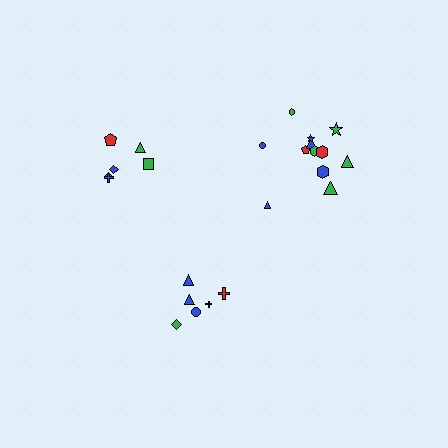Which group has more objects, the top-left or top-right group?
The top-right group.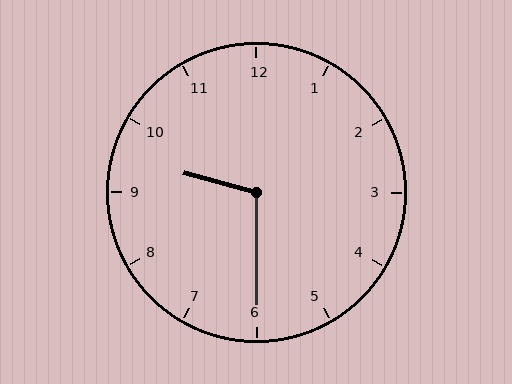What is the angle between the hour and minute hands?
Approximately 105 degrees.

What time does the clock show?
9:30.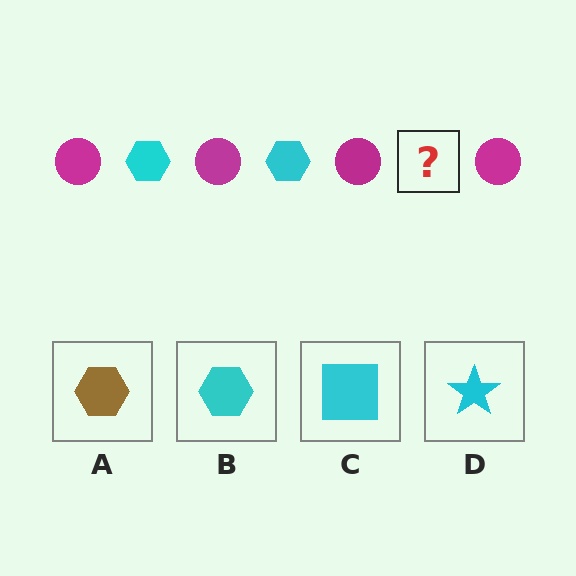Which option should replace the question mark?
Option B.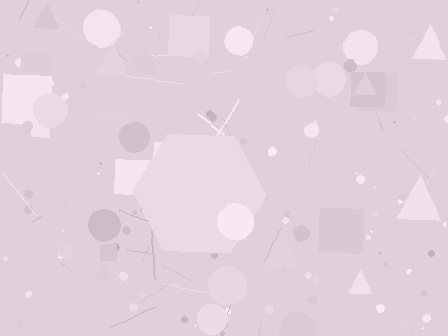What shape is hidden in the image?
A hexagon is hidden in the image.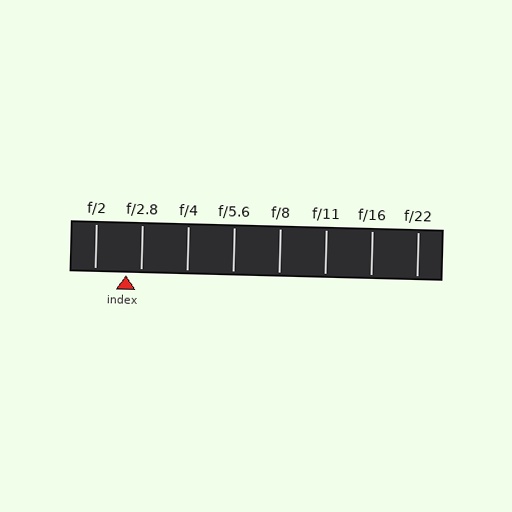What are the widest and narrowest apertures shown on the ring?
The widest aperture shown is f/2 and the narrowest is f/22.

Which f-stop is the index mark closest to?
The index mark is closest to f/2.8.